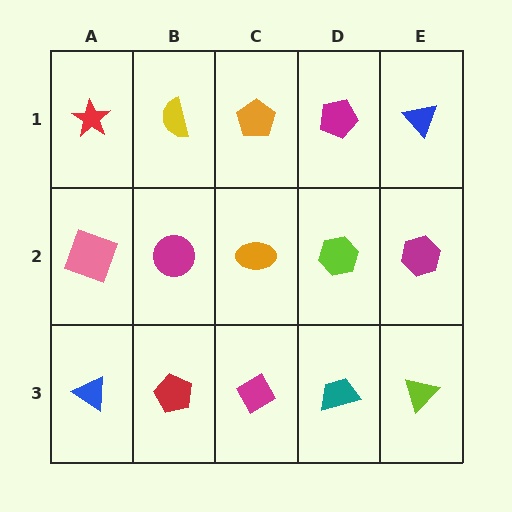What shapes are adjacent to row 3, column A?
A pink square (row 2, column A), a red pentagon (row 3, column B).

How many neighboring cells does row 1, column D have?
3.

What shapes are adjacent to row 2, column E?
A blue triangle (row 1, column E), a lime triangle (row 3, column E), a lime hexagon (row 2, column D).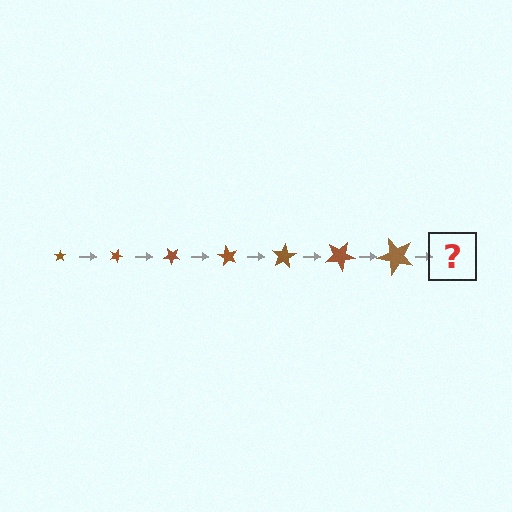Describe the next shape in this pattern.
It should be a star, larger than the previous one and rotated 140 degrees from the start.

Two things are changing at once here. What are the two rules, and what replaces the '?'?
The two rules are that the star grows larger each step and it rotates 20 degrees each step. The '?' should be a star, larger than the previous one and rotated 140 degrees from the start.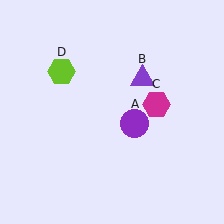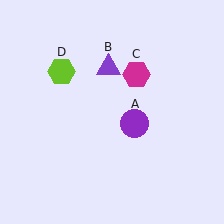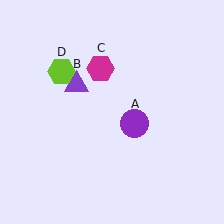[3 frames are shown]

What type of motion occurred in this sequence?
The purple triangle (object B), magenta hexagon (object C) rotated counterclockwise around the center of the scene.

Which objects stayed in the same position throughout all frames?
Purple circle (object A) and lime hexagon (object D) remained stationary.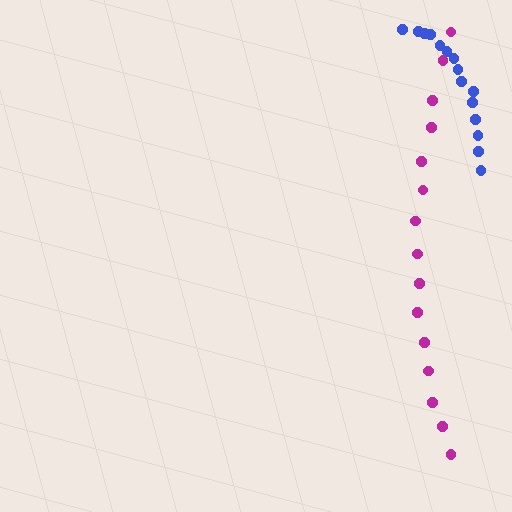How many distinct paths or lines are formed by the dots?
There are 2 distinct paths.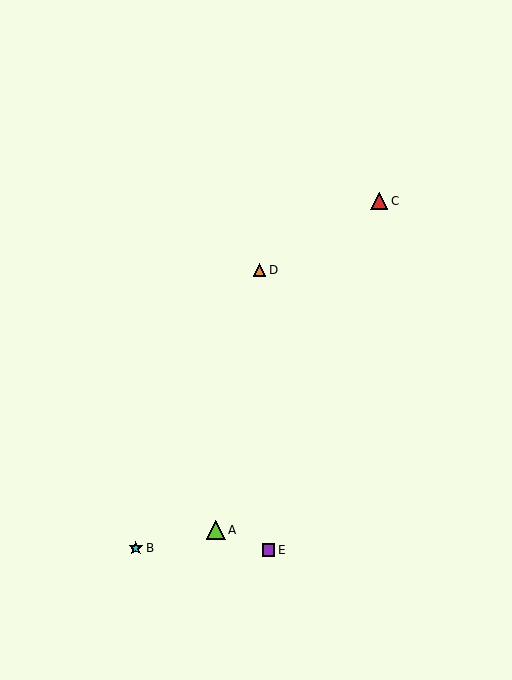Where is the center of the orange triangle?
The center of the orange triangle is at (259, 270).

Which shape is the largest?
The lime triangle (labeled A) is the largest.